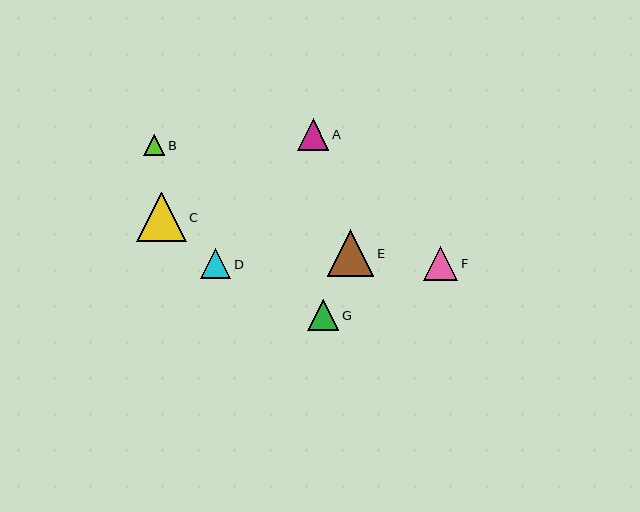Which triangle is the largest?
Triangle C is the largest with a size of approximately 49 pixels.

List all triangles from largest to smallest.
From largest to smallest: C, E, F, A, G, D, B.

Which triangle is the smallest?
Triangle B is the smallest with a size of approximately 21 pixels.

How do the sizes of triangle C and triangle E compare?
Triangle C and triangle E are approximately the same size.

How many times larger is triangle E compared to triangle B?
Triangle E is approximately 2.2 times the size of triangle B.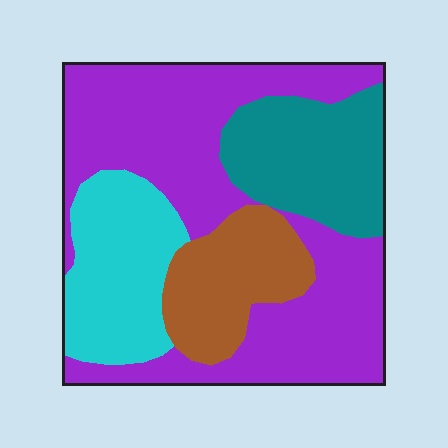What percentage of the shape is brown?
Brown covers around 15% of the shape.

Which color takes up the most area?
Purple, at roughly 50%.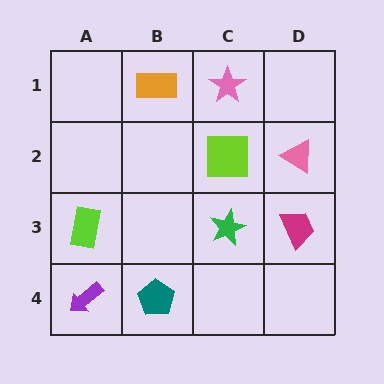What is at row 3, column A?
A lime rectangle.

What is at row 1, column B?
An orange rectangle.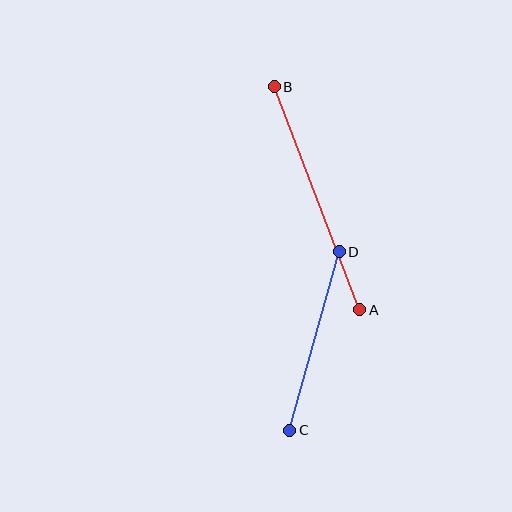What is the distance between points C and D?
The distance is approximately 185 pixels.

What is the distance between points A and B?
The distance is approximately 239 pixels.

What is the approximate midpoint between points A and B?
The midpoint is at approximately (317, 198) pixels.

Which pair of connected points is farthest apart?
Points A and B are farthest apart.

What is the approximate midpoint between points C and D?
The midpoint is at approximately (314, 341) pixels.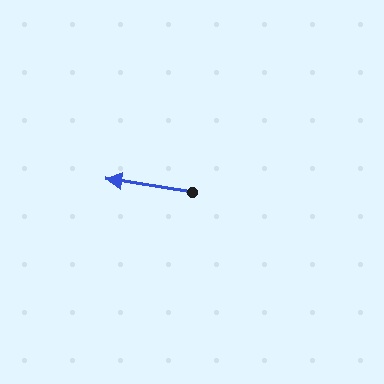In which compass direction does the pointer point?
West.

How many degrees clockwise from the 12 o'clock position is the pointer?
Approximately 279 degrees.